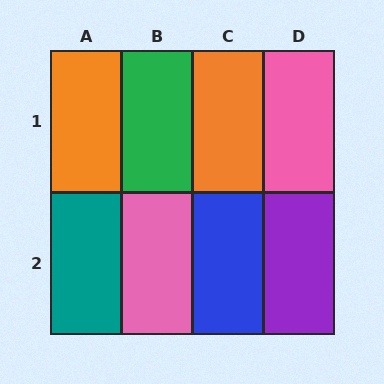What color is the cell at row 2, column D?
Purple.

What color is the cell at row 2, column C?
Blue.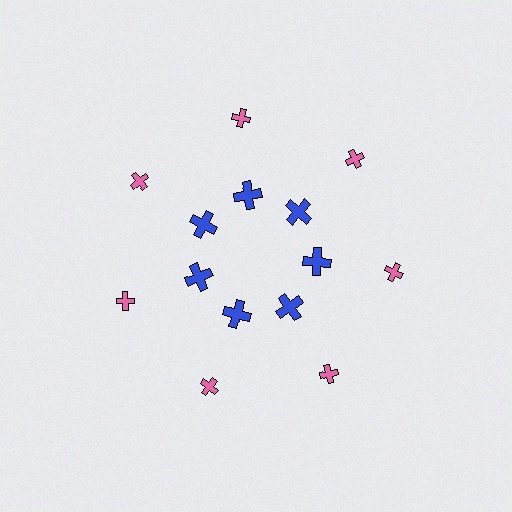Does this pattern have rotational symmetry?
Yes, this pattern has 7-fold rotational symmetry. It looks the same after rotating 51 degrees around the center.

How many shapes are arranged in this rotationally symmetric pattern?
There are 14 shapes, arranged in 7 groups of 2.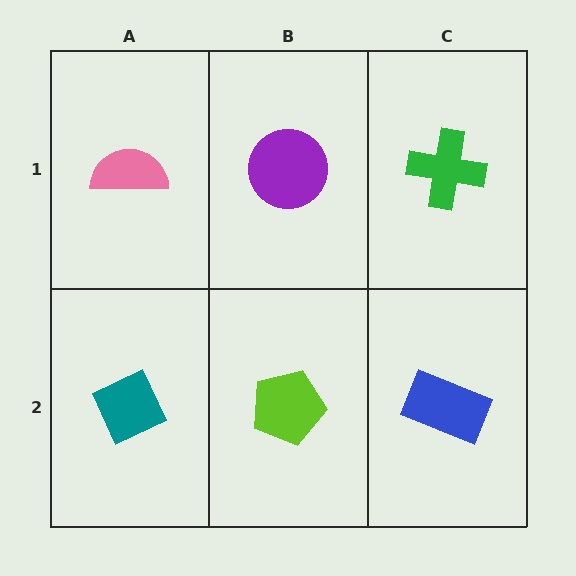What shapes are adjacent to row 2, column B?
A purple circle (row 1, column B), a teal diamond (row 2, column A), a blue rectangle (row 2, column C).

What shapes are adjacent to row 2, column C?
A green cross (row 1, column C), a lime pentagon (row 2, column B).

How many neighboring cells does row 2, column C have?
2.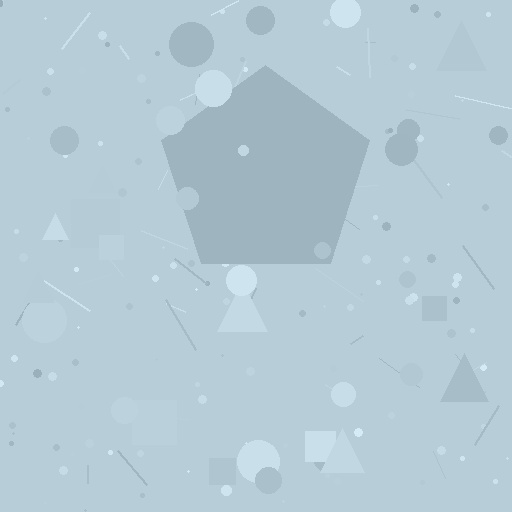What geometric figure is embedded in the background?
A pentagon is embedded in the background.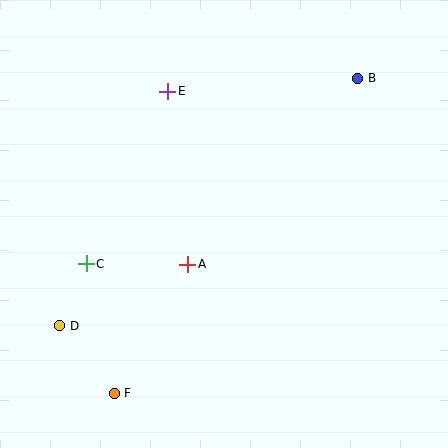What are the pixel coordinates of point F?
Point F is at (114, 393).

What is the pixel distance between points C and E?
The distance between C and E is 191 pixels.